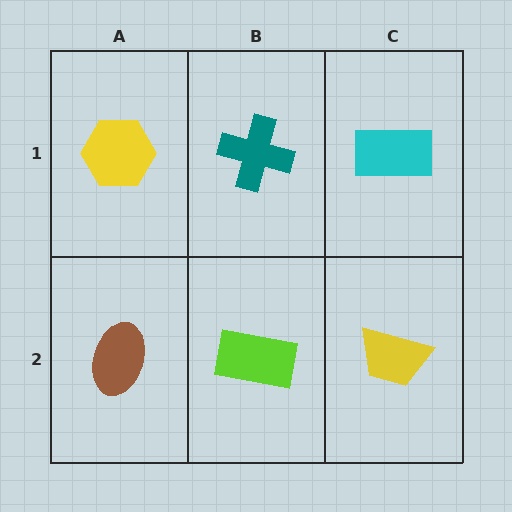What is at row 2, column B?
A lime rectangle.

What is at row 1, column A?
A yellow hexagon.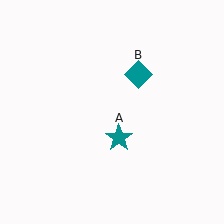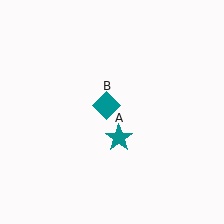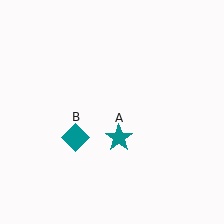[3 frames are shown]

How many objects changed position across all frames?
1 object changed position: teal diamond (object B).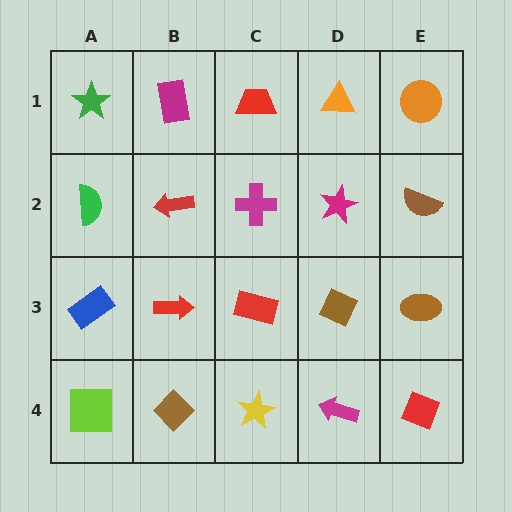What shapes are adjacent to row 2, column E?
An orange circle (row 1, column E), a brown ellipse (row 3, column E), a magenta star (row 2, column D).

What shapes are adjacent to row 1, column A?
A green semicircle (row 2, column A), a magenta rectangle (row 1, column B).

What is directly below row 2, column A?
A blue rectangle.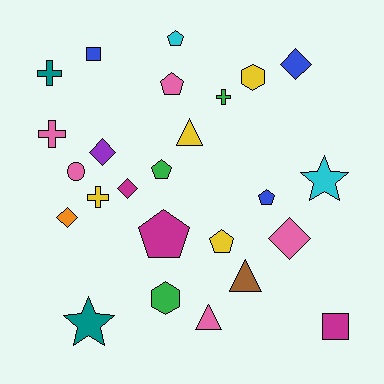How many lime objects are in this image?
There are no lime objects.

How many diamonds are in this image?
There are 5 diamonds.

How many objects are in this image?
There are 25 objects.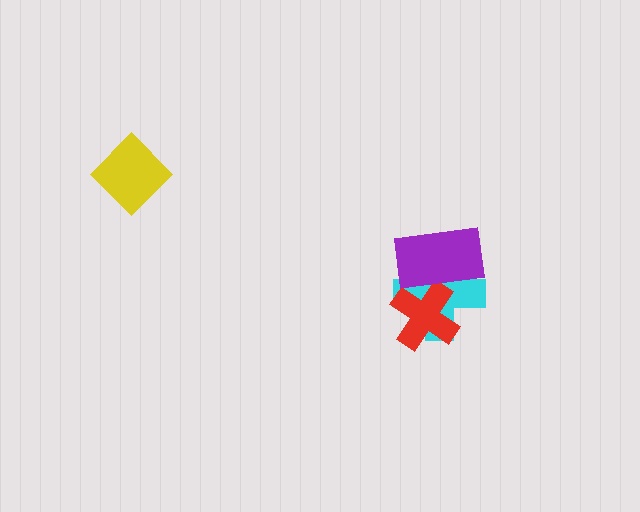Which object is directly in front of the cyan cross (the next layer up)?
The red cross is directly in front of the cyan cross.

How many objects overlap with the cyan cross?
2 objects overlap with the cyan cross.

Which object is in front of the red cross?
The purple rectangle is in front of the red cross.